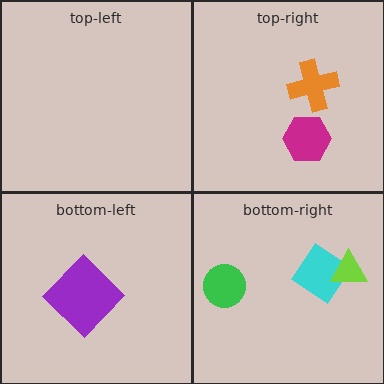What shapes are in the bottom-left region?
The purple diamond.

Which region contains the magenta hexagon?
The top-right region.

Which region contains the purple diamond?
The bottom-left region.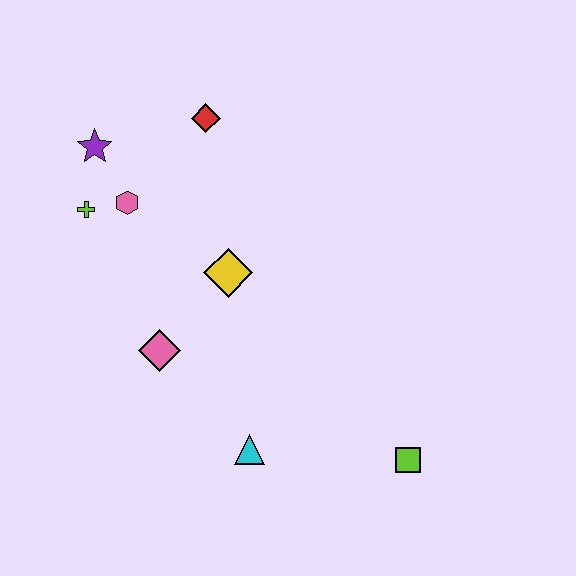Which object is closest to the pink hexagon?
The lime cross is closest to the pink hexagon.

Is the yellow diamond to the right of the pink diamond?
Yes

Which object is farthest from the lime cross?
The lime square is farthest from the lime cross.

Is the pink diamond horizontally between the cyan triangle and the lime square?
No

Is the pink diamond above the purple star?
No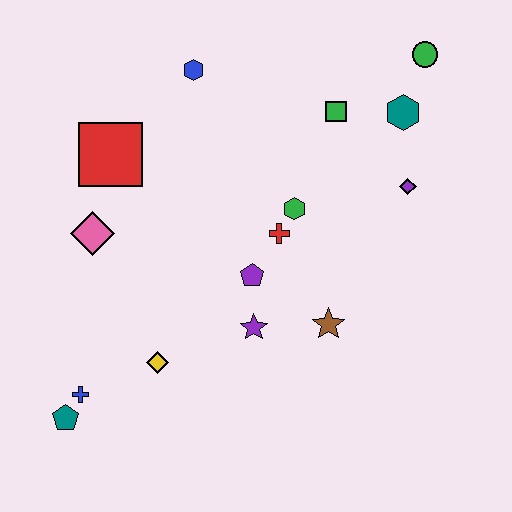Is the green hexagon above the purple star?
Yes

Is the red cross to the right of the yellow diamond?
Yes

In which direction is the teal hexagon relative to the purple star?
The teal hexagon is above the purple star.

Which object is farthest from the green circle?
The teal pentagon is farthest from the green circle.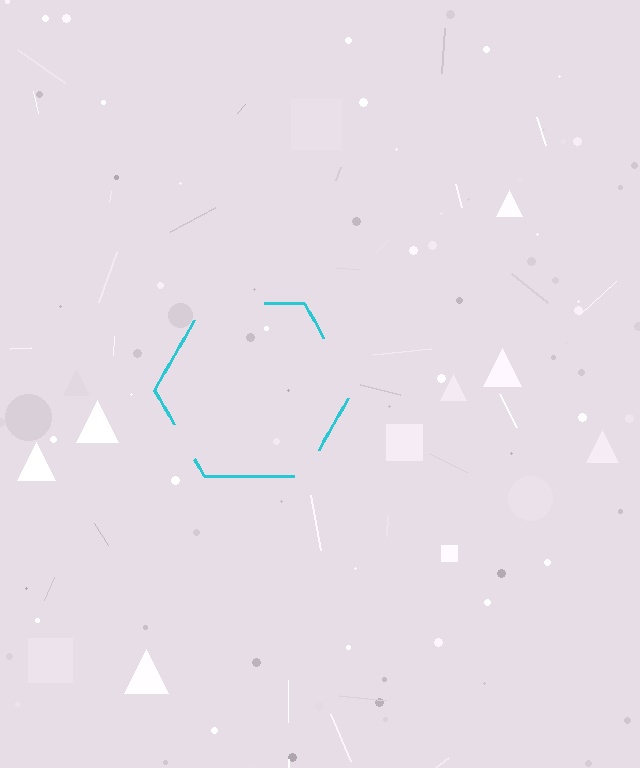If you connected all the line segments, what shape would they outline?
They would outline a hexagon.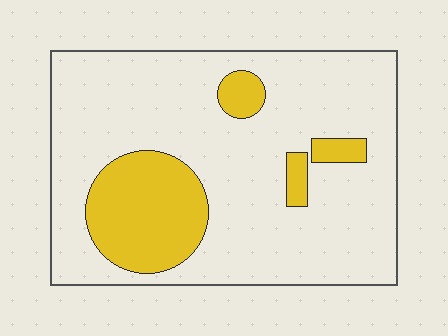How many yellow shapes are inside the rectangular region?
4.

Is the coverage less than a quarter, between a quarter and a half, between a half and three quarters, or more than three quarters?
Less than a quarter.